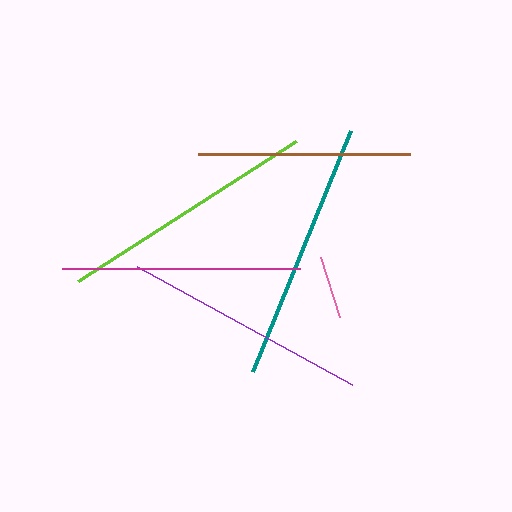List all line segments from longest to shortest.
From longest to shortest: teal, lime, purple, magenta, brown, pink.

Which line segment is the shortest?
The pink line is the shortest at approximately 64 pixels.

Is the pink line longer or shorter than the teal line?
The teal line is longer than the pink line.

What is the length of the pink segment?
The pink segment is approximately 64 pixels long.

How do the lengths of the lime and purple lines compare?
The lime and purple lines are approximately the same length.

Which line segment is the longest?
The teal line is the longest at approximately 261 pixels.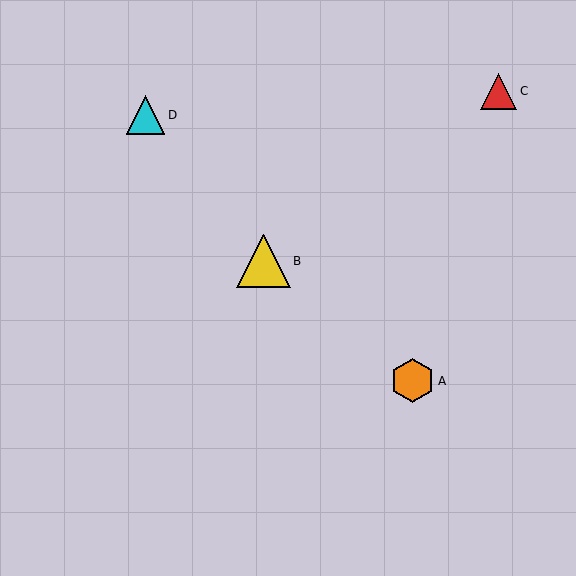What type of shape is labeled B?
Shape B is a yellow triangle.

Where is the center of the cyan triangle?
The center of the cyan triangle is at (145, 115).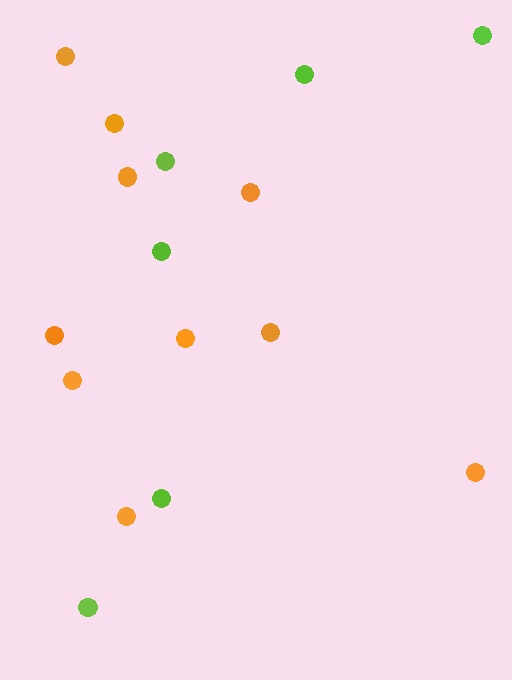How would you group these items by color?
There are 2 groups: one group of lime circles (6) and one group of orange circles (10).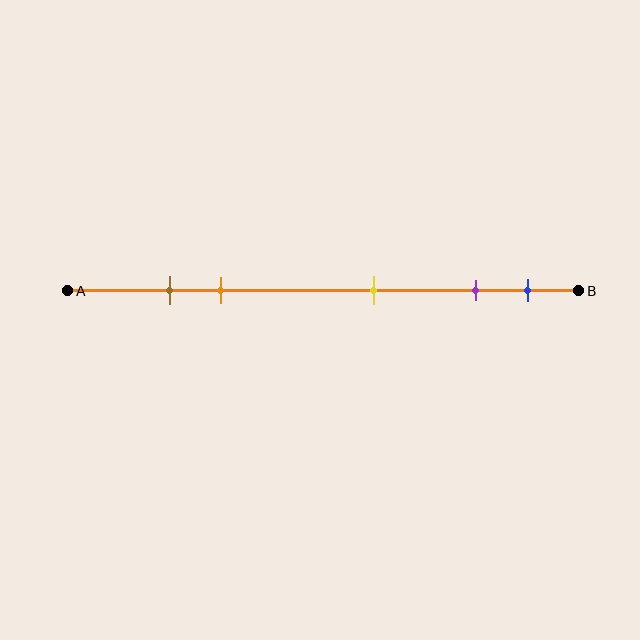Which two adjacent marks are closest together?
The brown and orange marks are the closest adjacent pair.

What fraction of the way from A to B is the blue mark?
The blue mark is approximately 90% (0.9) of the way from A to B.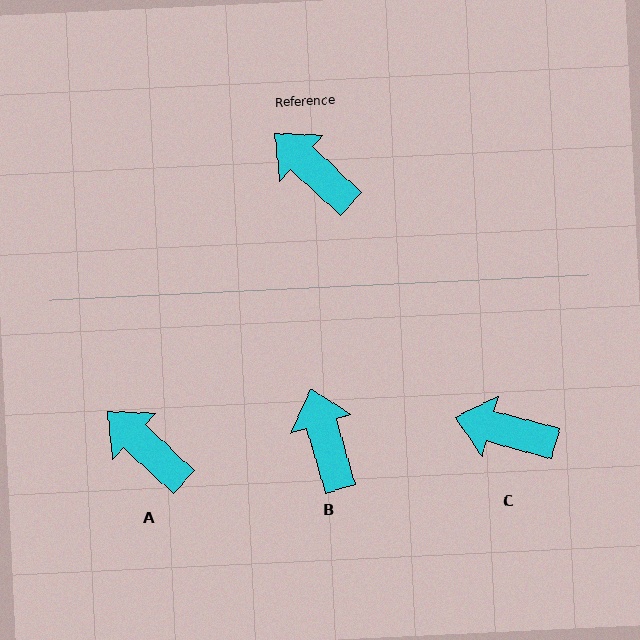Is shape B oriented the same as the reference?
No, it is off by about 30 degrees.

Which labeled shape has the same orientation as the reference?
A.